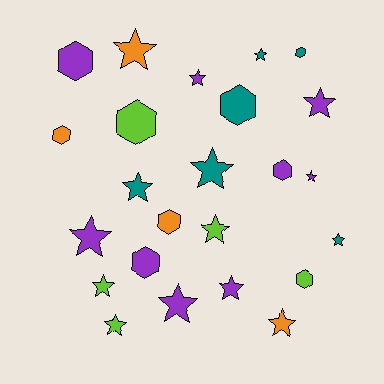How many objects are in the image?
There are 24 objects.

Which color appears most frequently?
Purple, with 9 objects.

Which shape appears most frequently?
Star, with 15 objects.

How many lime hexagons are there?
There are 2 lime hexagons.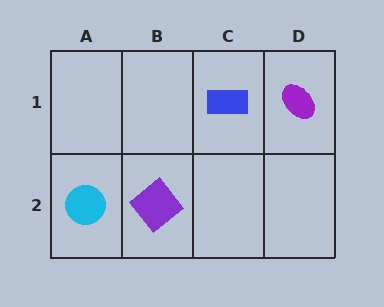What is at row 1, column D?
A purple ellipse.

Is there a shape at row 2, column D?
No, that cell is empty.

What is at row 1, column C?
A blue rectangle.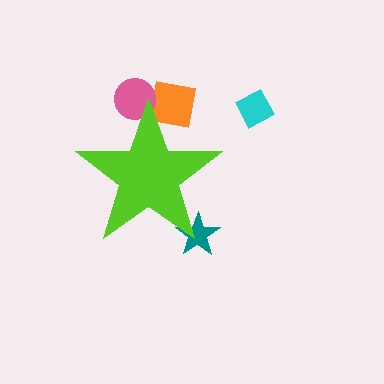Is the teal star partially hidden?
Yes, the teal star is partially hidden behind the lime star.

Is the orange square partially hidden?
Yes, the orange square is partially hidden behind the lime star.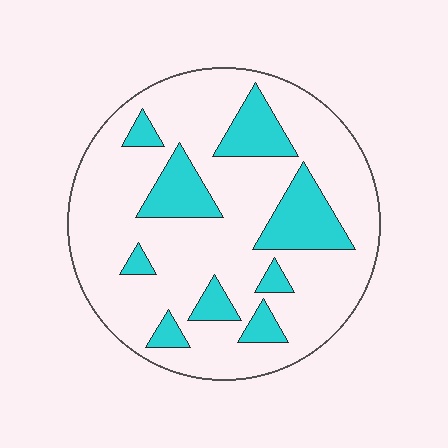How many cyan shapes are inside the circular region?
9.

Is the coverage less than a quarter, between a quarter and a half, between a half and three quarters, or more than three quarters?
Less than a quarter.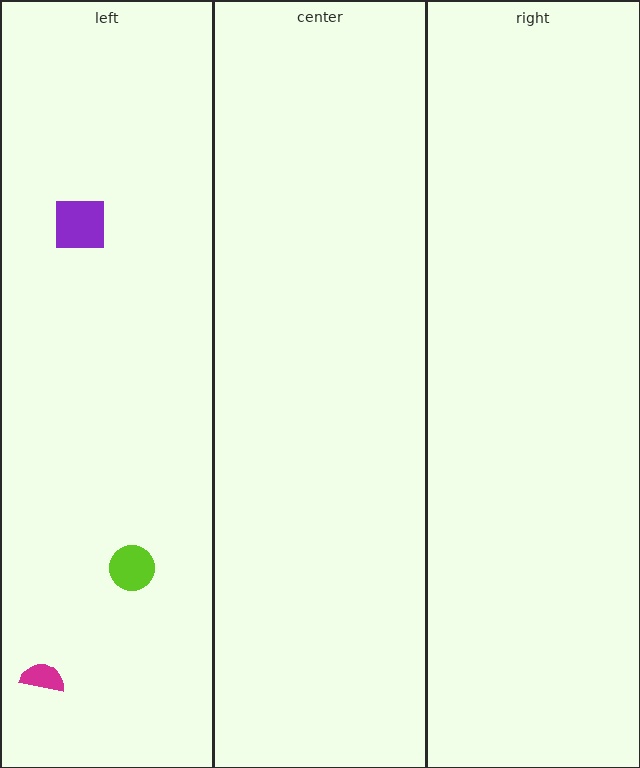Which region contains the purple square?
The left region.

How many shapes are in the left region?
3.